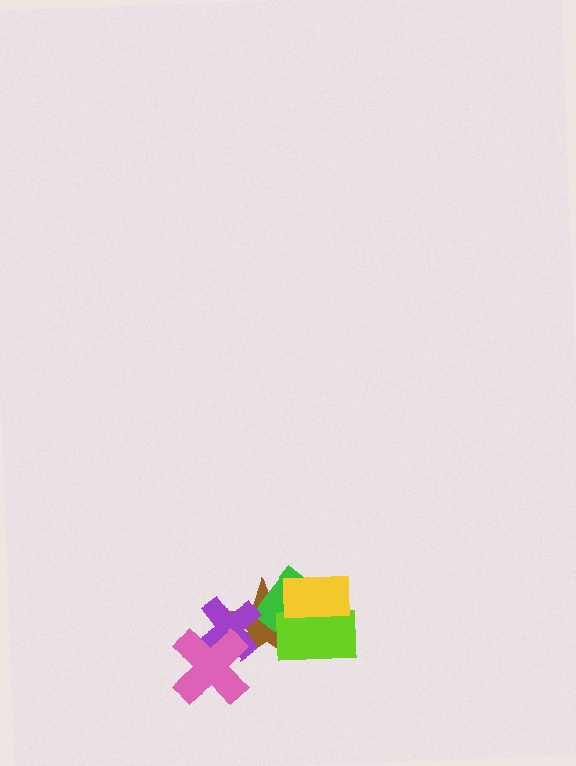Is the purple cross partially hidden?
Yes, it is partially covered by another shape.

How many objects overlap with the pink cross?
2 objects overlap with the pink cross.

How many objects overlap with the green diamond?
3 objects overlap with the green diamond.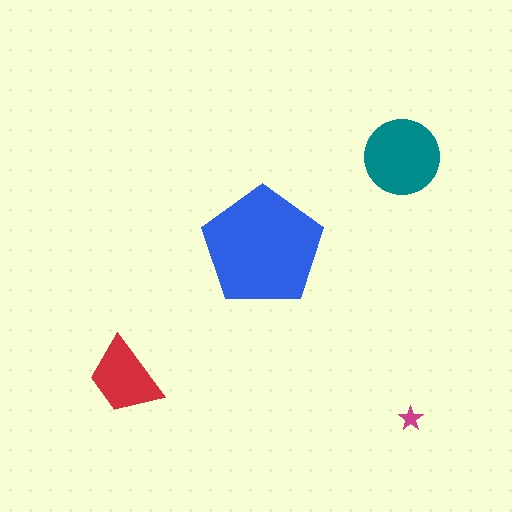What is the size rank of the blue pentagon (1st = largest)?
1st.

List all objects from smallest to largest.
The magenta star, the red trapezoid, the teal circle, the blue pentagon.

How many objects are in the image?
There are 4 objects in the image.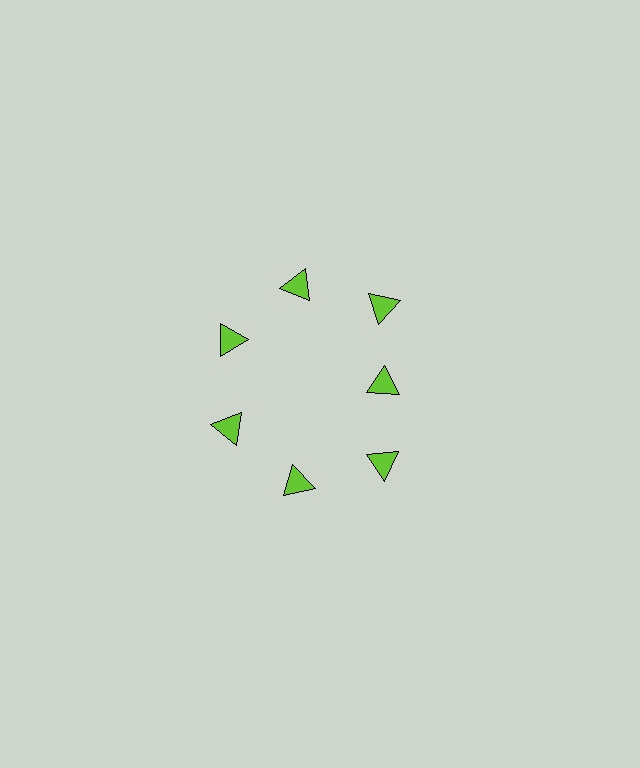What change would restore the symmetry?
The symmetry would be restored by moving it outward, back onto the ring so that all 7 triangles sit at equal angles and equal distance from the center.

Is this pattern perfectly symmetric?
No. The 7 lime triangles are arranged in a ring, but one element near the 3 o'clock position is pulled inward toward the center, breaking the 7-fold rotational symmetry.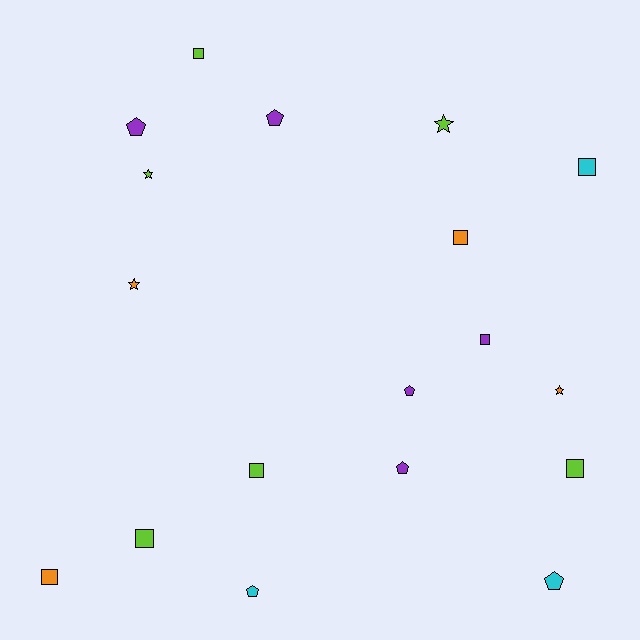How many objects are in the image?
There are 18 objects.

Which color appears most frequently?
Lime, with 6 objects.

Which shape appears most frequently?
Square, with 8 objects.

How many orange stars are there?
There are 2 orange stars.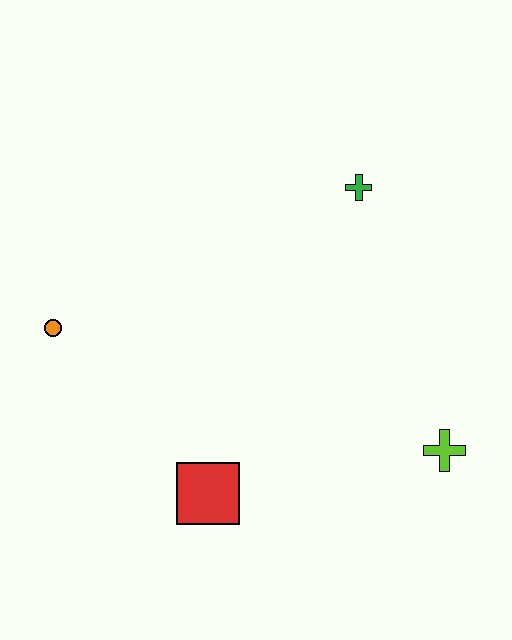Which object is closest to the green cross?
The lime cross is closest to the green cross.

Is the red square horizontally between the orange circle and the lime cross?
Yes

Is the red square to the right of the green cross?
No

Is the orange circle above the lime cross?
Yes